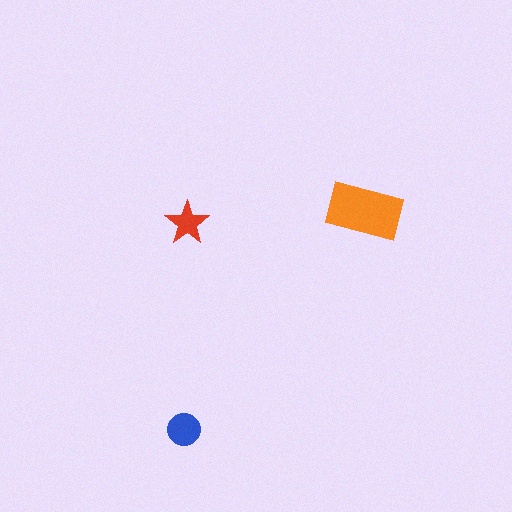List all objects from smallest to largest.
The red star, the blue circle, the orange rectangle.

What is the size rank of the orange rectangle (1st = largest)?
1st.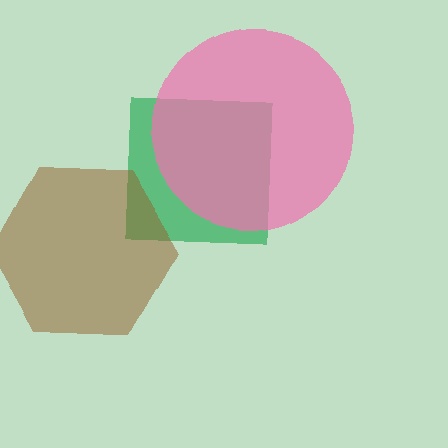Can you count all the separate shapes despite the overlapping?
Yes, there are 3 separate shapes.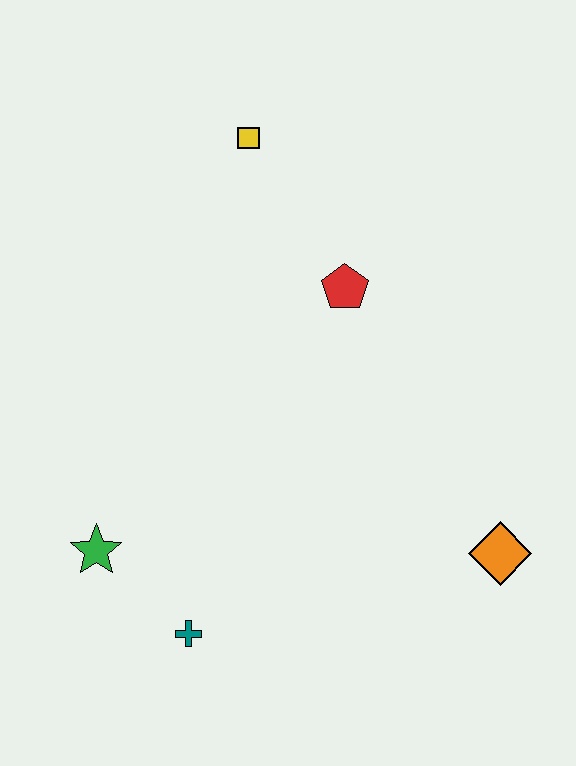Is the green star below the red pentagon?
Yes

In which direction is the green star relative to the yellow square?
The green star is below the yellow square.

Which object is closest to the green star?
The teal cross is closest to the green star.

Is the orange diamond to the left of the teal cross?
No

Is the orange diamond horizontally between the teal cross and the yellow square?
No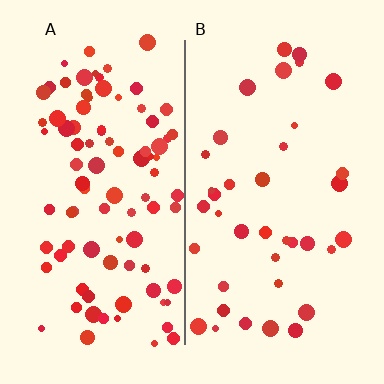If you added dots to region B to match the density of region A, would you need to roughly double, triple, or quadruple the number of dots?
Approximately double.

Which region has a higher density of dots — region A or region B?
A (the left).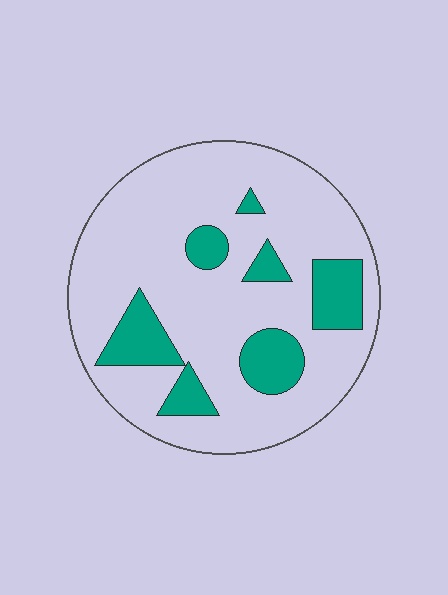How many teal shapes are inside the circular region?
7.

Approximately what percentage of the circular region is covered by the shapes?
Approximately 20%.